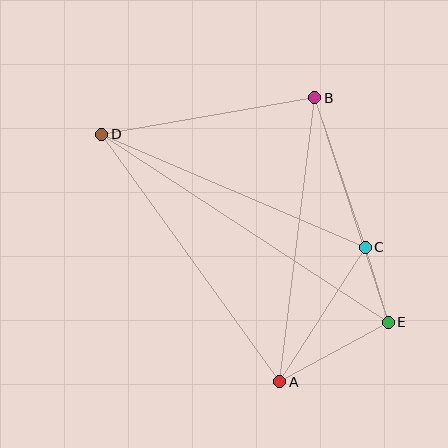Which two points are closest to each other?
Points C and E are closest to each other.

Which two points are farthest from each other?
Points D and E are farthest from each other.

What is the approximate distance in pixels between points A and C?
The distance between A and C is approximately 159 pixels.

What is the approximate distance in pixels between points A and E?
The distance between A and E is approximately 124 pixels.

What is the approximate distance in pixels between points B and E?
The distance between B and E is approximately 236 pixels.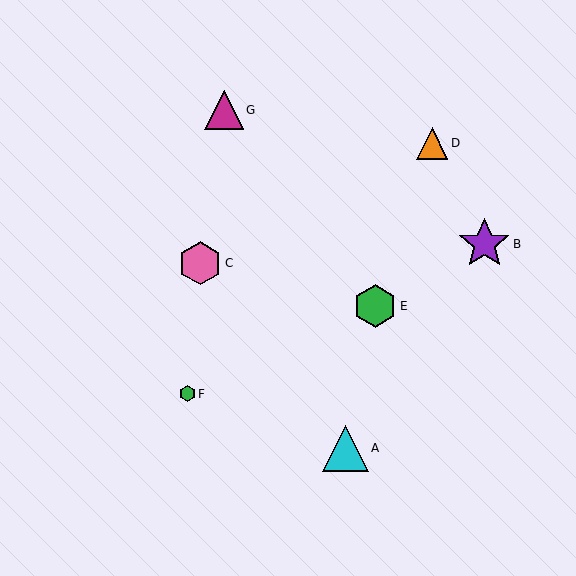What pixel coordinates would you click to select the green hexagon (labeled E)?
Click at (375, 306) to select the green hexagon E.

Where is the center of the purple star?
The center of the purple star is at (484, 244).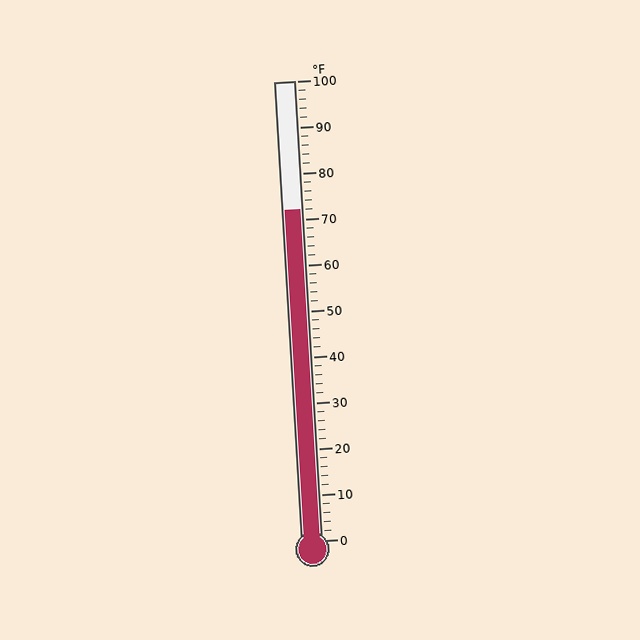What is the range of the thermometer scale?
The thermometer scale ranges from 0°F to 100°F.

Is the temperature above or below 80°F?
The temperature is below 80°F.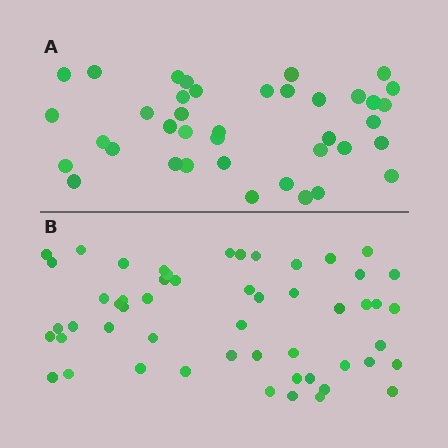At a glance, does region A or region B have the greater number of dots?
Region B (the bottom region) has more dots.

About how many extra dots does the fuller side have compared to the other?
Region B has approximately 15 more dots than region A.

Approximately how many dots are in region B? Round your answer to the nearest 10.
About 50 dots. (The exact count is 53, which rounds to 50.)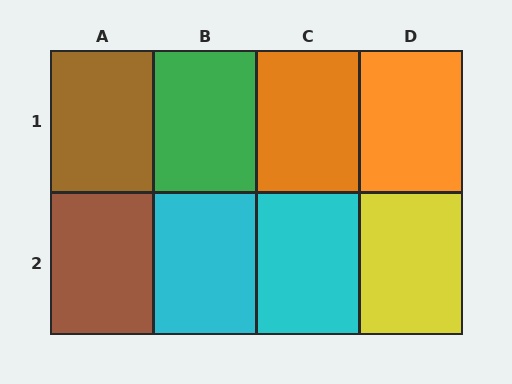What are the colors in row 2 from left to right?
Brown, cyan, cyan, yellow.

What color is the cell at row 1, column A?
Brown.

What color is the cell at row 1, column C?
Orange.